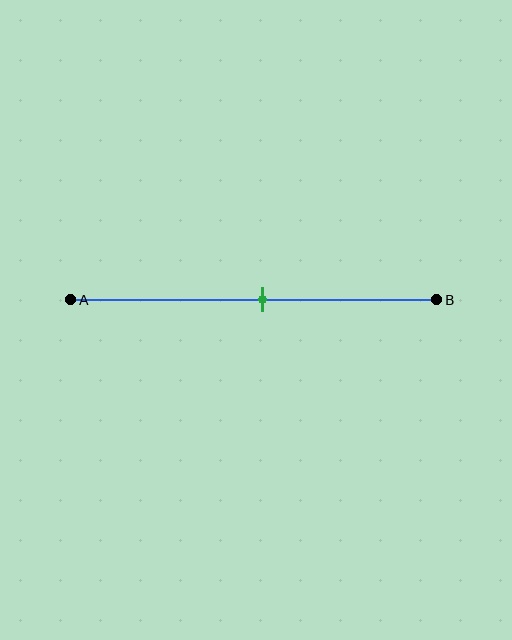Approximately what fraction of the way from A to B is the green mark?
The green mark is approximately 50% of the way from A to B.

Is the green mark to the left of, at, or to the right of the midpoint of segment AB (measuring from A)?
The green mark is approximately at the midpoint of segment AB.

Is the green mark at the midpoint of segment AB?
Yes, the mark is approximately at the midpoint.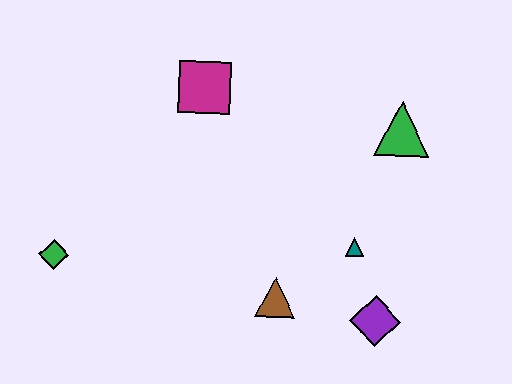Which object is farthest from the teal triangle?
The green diamond is farthest from the teal triangle.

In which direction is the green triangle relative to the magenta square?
The green triangle is to the right of the magenta square.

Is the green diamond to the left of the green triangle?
Yes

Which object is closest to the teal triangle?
The purple diamond is closest to the teal triangle.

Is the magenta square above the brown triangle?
Yes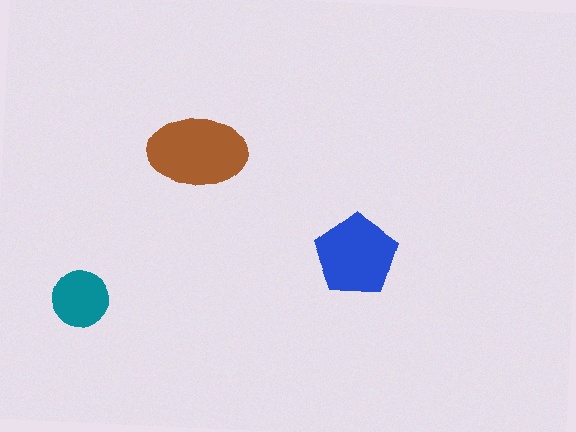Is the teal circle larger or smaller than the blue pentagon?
Smaller.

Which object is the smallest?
The teal circle.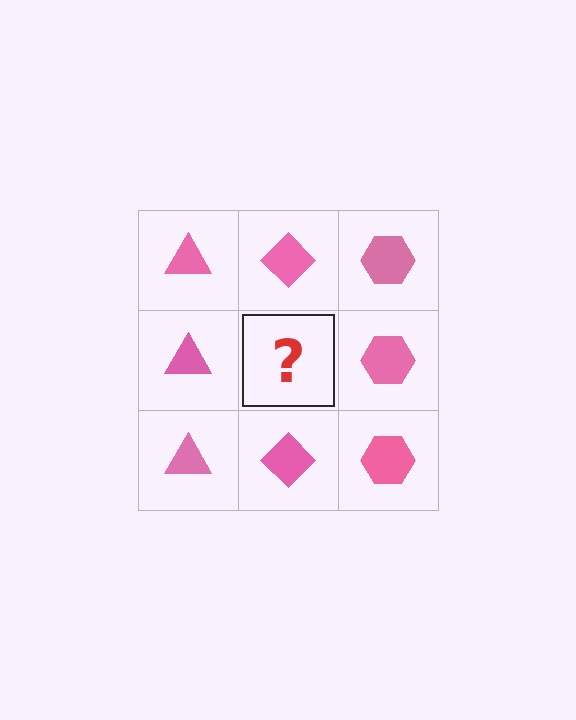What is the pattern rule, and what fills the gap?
The rule is that each column has a consistent shape. The gap should be filled with a pink diamond.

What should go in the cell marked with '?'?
The missing cell should contain a pink diamond.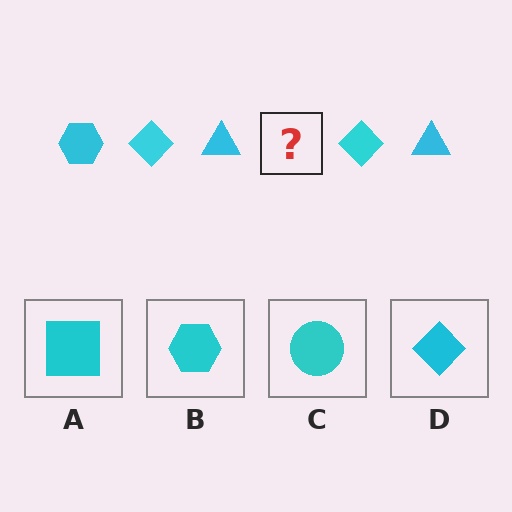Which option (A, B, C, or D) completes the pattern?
B.